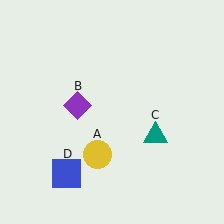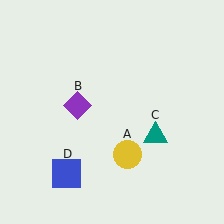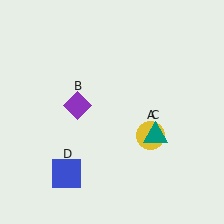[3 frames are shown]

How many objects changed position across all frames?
1 object changed position: yellow circle (object A).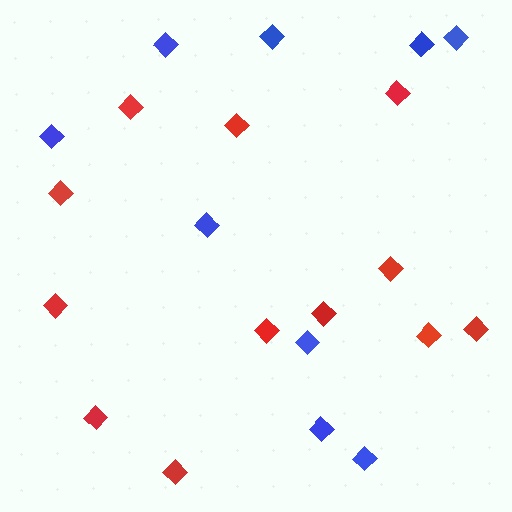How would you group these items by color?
There are 2 groups: one group of red diamonds (12) and one group of blue diamonds (9).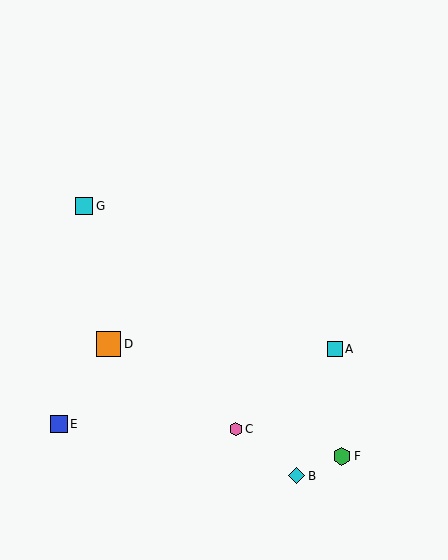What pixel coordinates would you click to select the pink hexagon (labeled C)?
Click at (236, 429) to select the pink hexagon C.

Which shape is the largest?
The orange square (labeled D) is the largest.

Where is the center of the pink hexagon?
The center of the pink hexagon is at (236, 429).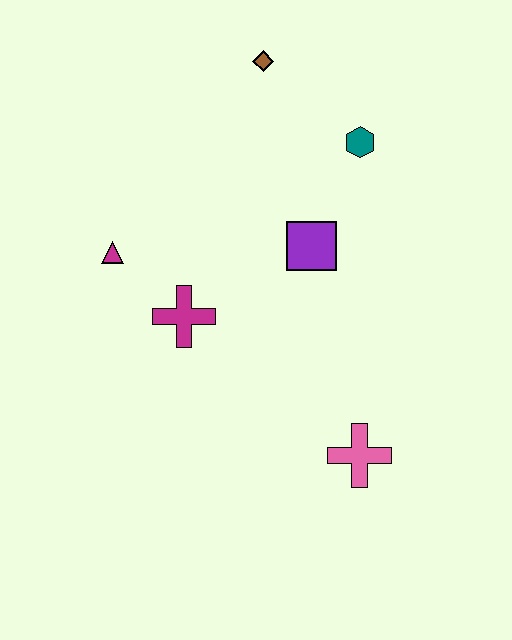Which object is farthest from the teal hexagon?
The pink cross is farthest from the teal hexagon.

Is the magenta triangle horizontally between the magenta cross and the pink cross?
No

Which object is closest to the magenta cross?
The magenta triangle is closest to the magenta cross.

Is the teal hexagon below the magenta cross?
No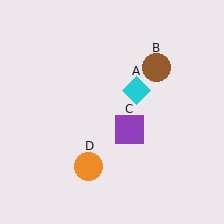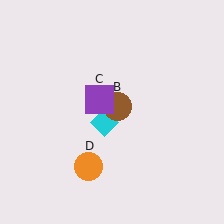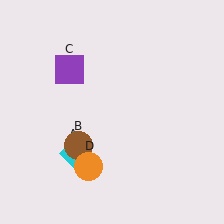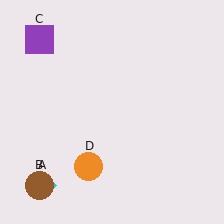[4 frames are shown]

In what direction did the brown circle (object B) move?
The brown circle (object B) moved down and to the left.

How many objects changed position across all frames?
3 objects changed position: cyan diamond (object A), brown circle (object B), purple square (object C).